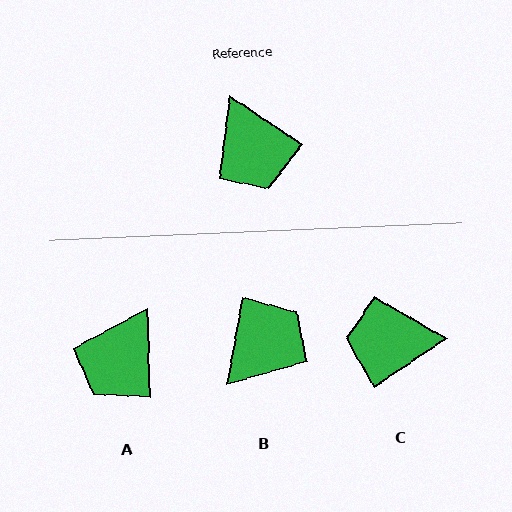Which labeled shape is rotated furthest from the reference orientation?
B, about 113 degrees away.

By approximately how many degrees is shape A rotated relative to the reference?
Approximately 55 degrees clockwise.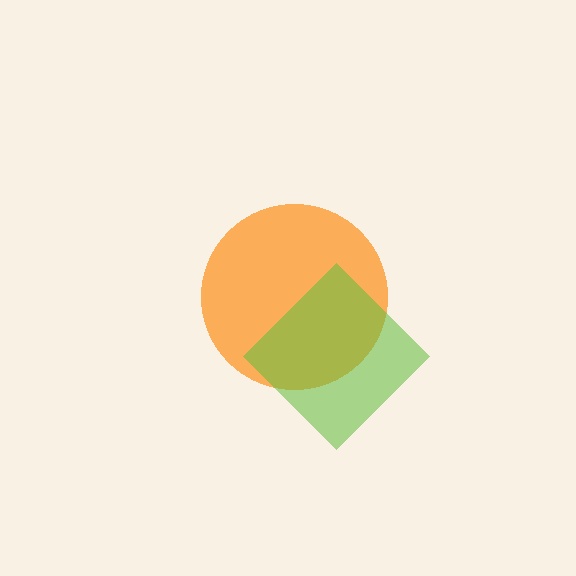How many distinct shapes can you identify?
There are 2 distinct shapes: an orange circle, a lime diamond.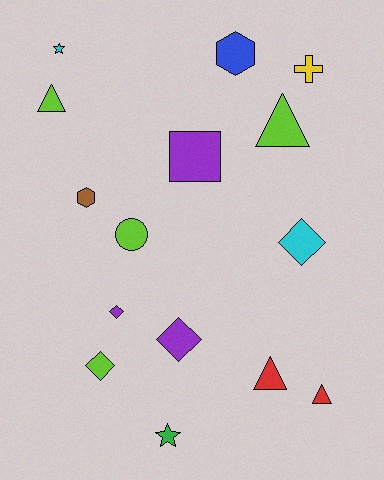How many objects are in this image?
There are 15 objects.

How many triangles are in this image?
There are 4 triangles.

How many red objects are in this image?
There are 2 red objects.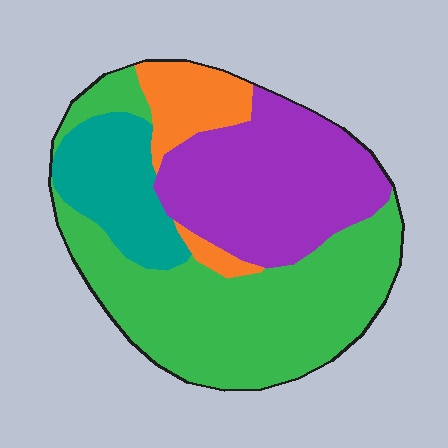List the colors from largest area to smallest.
From largest to smallest: green, purple, teal, orange.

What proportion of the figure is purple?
Purple covers about 30% of the figure.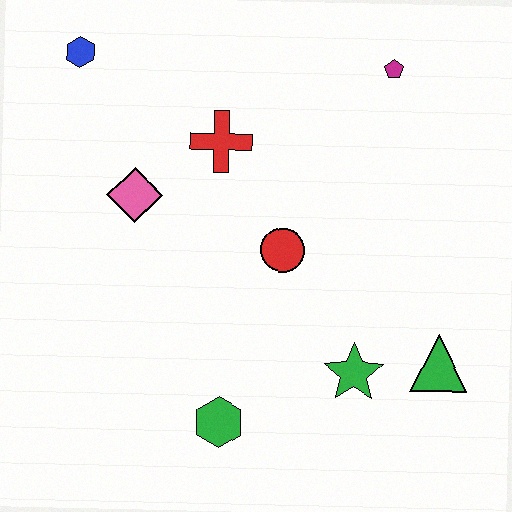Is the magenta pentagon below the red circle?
No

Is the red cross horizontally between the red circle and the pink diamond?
Yes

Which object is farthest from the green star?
The blue hexagon is farthest from the green star.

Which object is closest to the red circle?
The red cross is closest to the red circle.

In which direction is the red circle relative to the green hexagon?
The red circle is above the green hexagon.